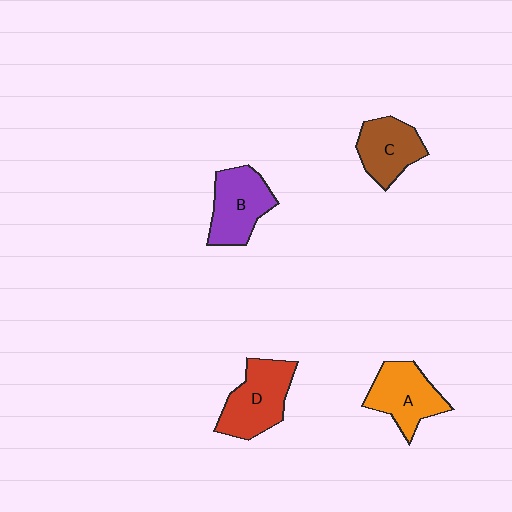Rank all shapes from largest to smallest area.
From largest to smallest: D (red), B (purple), A (orange), C (brown).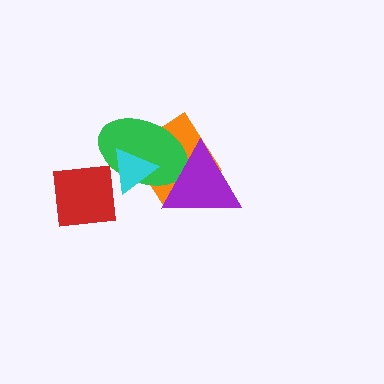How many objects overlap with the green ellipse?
4 objects overlap with the green ellipse.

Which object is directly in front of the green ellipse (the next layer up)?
The cyan triangle is directly in front of the green ellipse.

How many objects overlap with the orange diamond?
3 objects overlap with the orange diamond.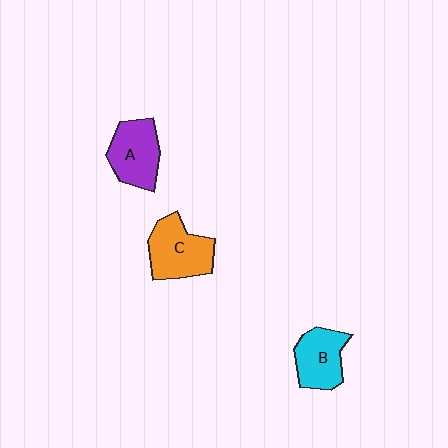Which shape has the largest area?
Shape C (orange).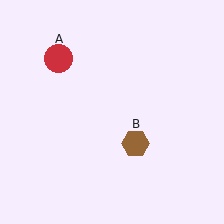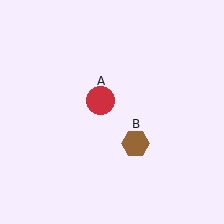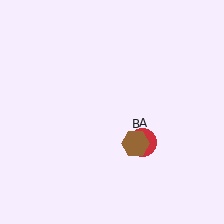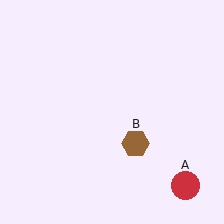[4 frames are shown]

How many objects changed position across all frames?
1 object changed position: red circle (object A).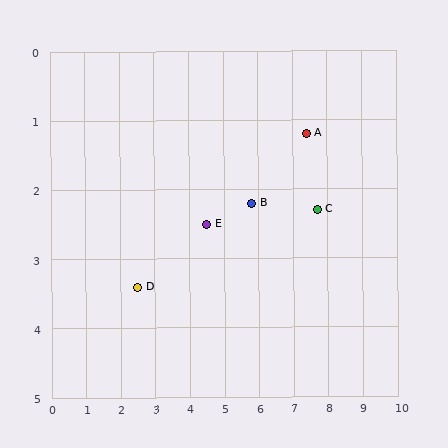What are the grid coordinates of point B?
Point B is at approximately (5.8, 2.2).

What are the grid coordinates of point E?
Point E is at approximately (4.5, 2.5).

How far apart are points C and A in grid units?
Points C and A are about 1.1 grid units apart.